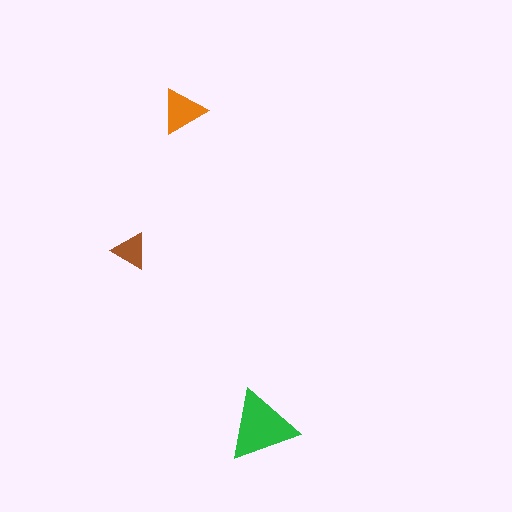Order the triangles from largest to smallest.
the green one, the orange one, the brown one.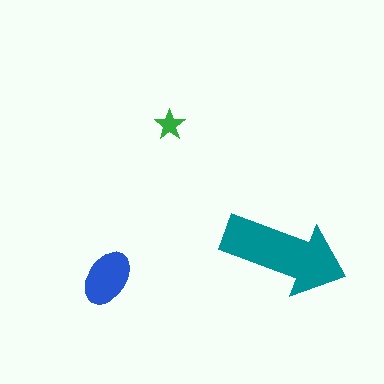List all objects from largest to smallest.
The teal arrow, the blue ellipse, the green star.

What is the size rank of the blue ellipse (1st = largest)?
2nd.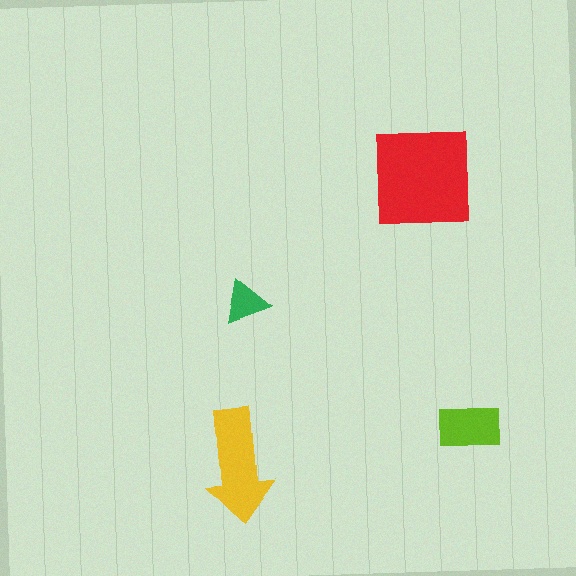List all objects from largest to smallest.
The red square, the yellow arrow, the lime rectangle, the green triangle.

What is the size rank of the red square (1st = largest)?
1st.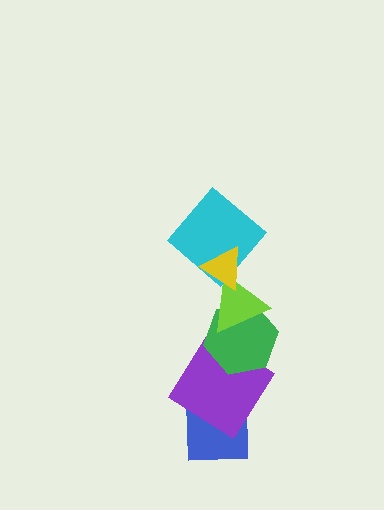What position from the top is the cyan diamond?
The cyan diamond is 2nd from the top.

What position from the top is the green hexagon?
The green hexagon is 4th from the top.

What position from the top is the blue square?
The blue square is 6th from the top.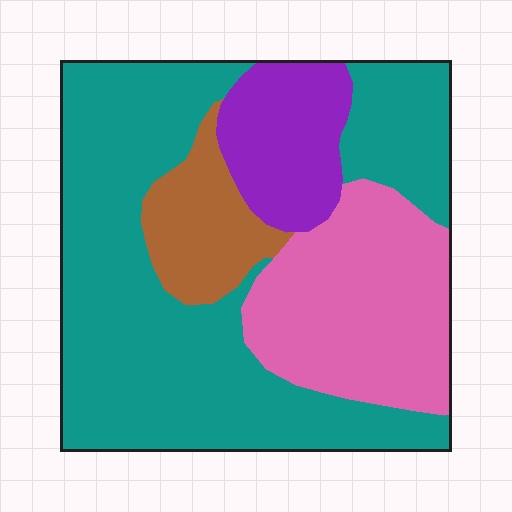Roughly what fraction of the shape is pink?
Pink covers roughly 25% of the shape.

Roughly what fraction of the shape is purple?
Purple covers around 10% of the shape.